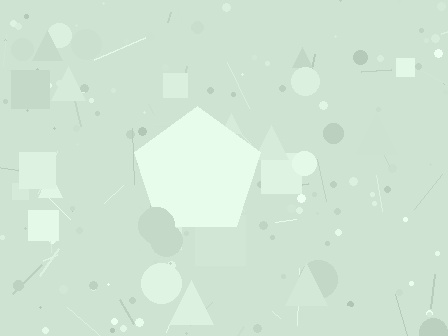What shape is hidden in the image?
A pentagon is hidden in the image.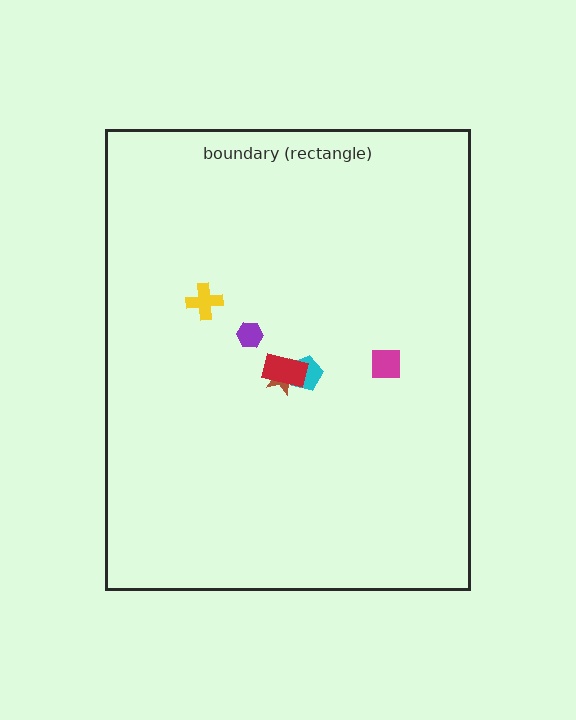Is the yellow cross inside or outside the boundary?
Inside.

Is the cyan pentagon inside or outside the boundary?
Inside.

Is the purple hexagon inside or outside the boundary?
Inside.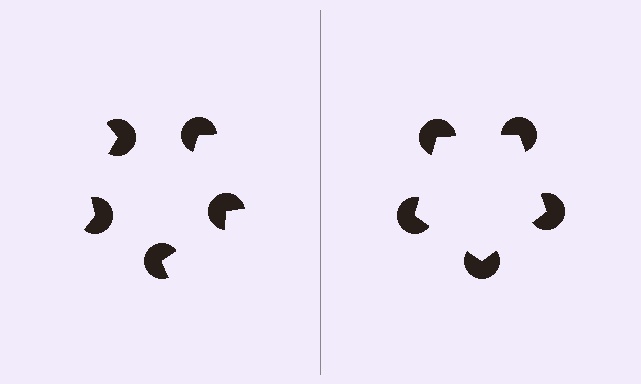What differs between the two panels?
The pac-man discs are positioned identically on both sides; only the wedge orientations differ. On the right they align to a pentagon; on the left they are misaligned.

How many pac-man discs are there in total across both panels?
10 — 5 on each side.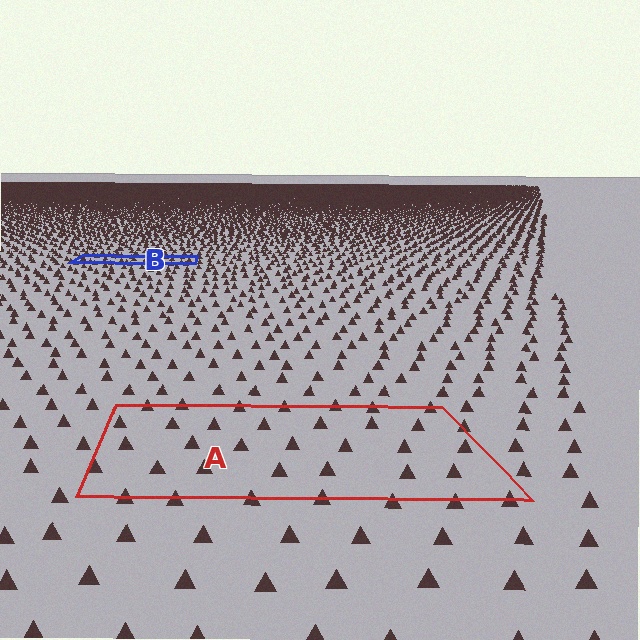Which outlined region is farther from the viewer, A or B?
Region B is farther from the viewer — the texture elements inside it appear smaller and more densely packed.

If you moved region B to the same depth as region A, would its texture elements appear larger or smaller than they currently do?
They would appear larger. At a closer depth, the same texture elements are projected at a bigger on-screen size.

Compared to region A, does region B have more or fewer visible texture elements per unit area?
Region B has more texture elements per unit area — they are packed more densely because it is farther away.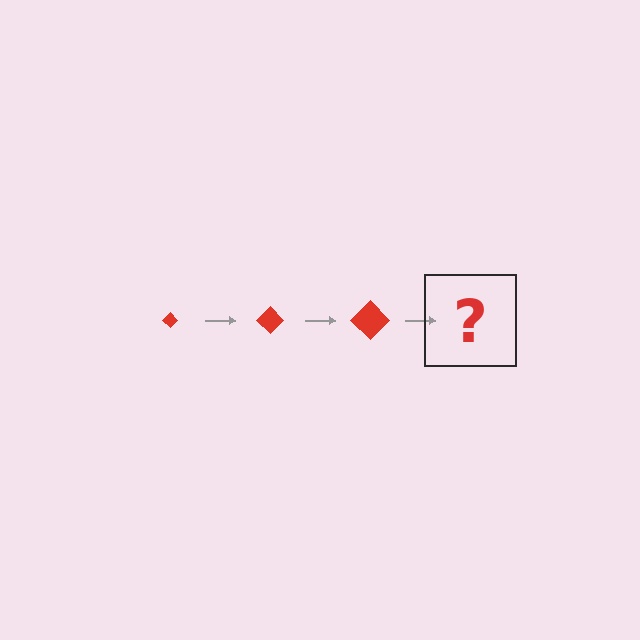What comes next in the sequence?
The next element should be a red diamond, larger than the previous one.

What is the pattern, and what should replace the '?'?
The pattern is that the diamond gets progressively larger each step. The '?' should be a red diamond, larger than the previous one.